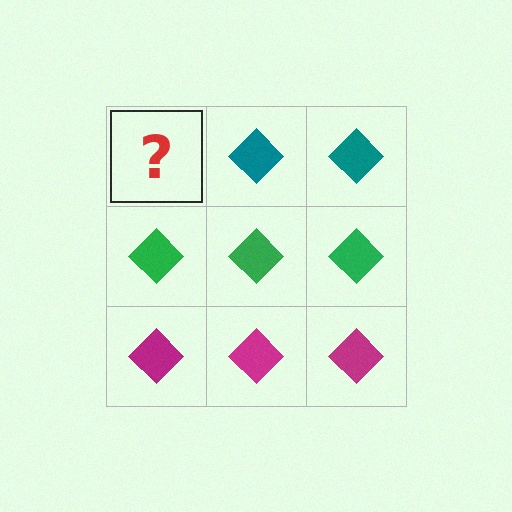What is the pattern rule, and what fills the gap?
The rule is that each row has a consistent color. The gap should be filled with a teal diamond.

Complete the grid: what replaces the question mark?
The question mark should be replaced with a teal diamond.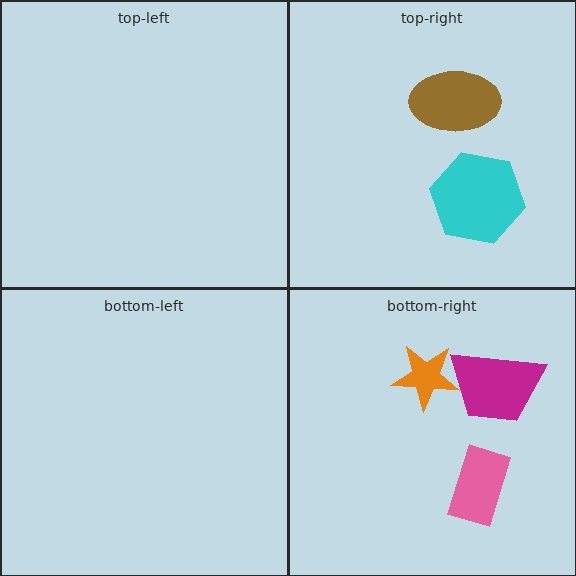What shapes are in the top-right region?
The brown ellipse, the cyan hexagon.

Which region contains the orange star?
The bottom-right region.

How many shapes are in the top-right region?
2.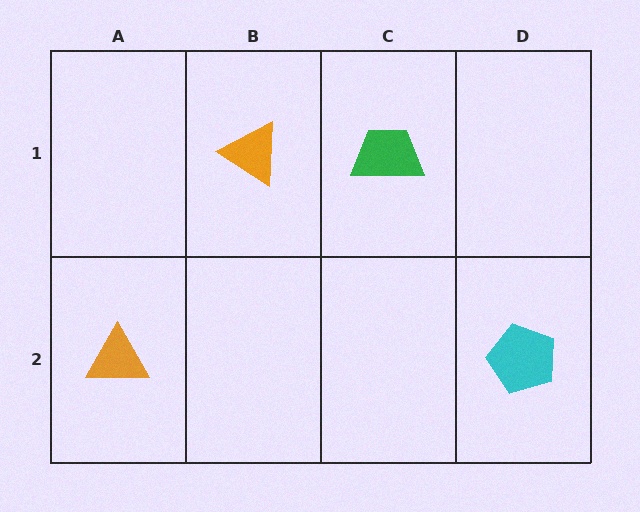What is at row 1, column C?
A green trapezoid.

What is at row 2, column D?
A cyan pentagon.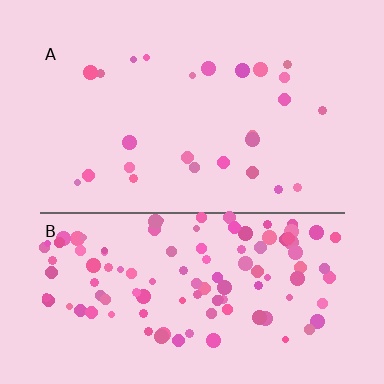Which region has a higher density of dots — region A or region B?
B (the bottom).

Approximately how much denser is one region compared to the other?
Approximately 4.4× — region B over region A.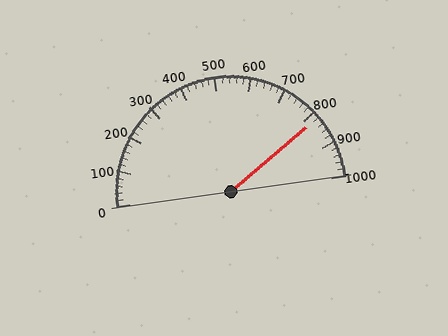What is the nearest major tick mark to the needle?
The nearest major tick mark is 800.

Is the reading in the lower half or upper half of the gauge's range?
The reading is in the upper half of the range (0 to 1000).